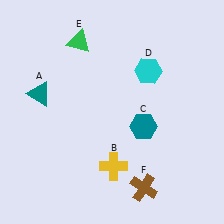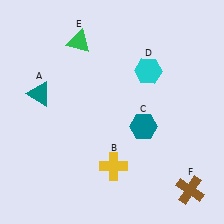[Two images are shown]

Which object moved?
The brown cross (F) moved right.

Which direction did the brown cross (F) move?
The brown cross (F) moved right.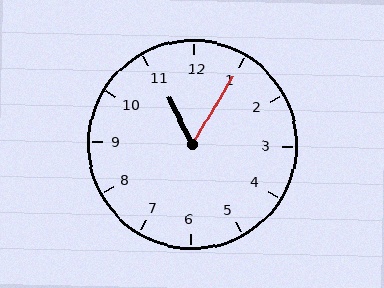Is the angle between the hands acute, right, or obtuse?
It is acute.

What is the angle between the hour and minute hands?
Approximately 58 degrees.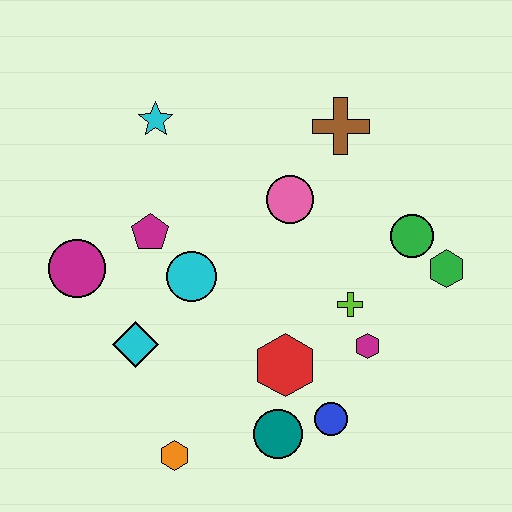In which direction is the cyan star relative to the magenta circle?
The cyan star is above the magenta circle.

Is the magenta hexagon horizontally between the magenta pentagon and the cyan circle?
No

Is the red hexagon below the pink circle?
Yes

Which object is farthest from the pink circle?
The orange hexagon is farthest from the pink circle.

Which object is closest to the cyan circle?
The magenta pentagon is closest to the cyan circle.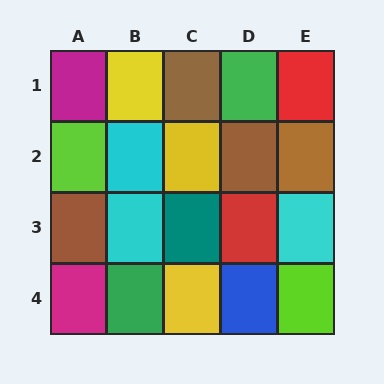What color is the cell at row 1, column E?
Red.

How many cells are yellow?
3 cells are yellow.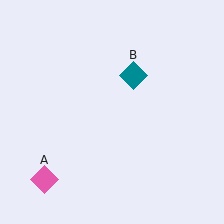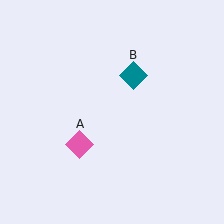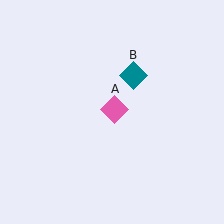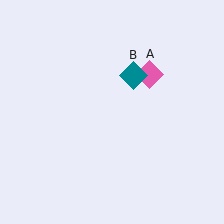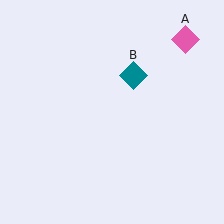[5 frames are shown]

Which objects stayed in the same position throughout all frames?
Teal diamond (object B) remained stationary.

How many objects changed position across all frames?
1 object changed position: pink diamond (object A).